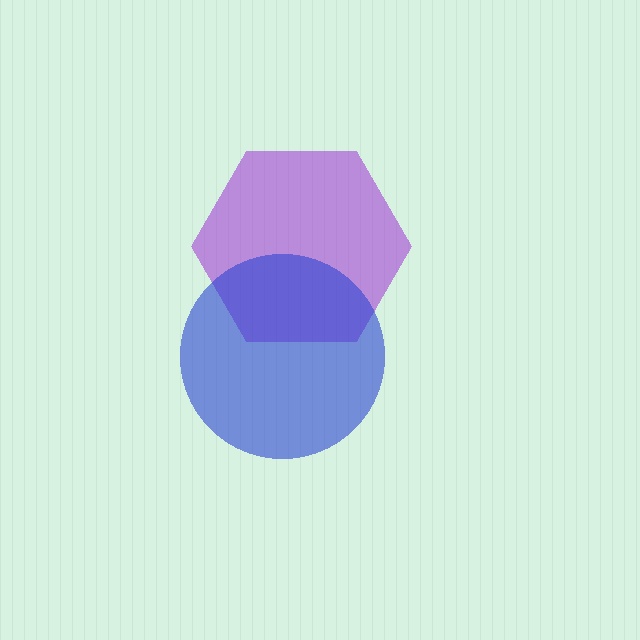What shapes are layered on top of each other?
The layered shapes are: a purple hexagon, a blue circle.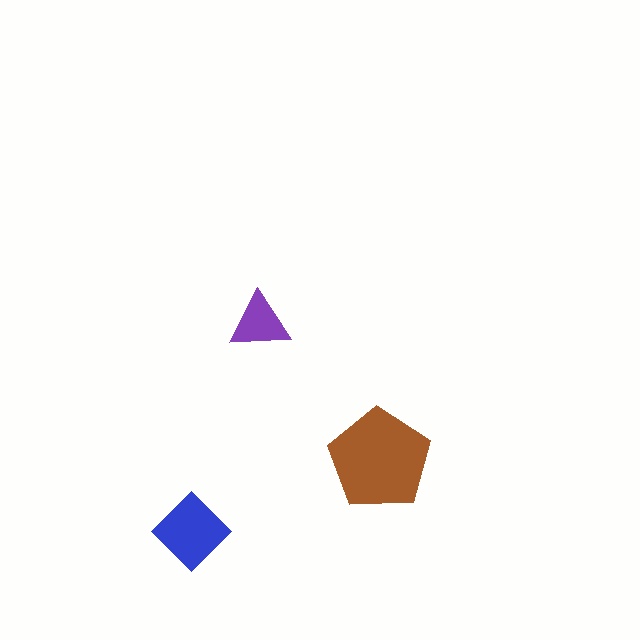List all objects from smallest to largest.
The purple triangle, the blue diamond, the brown pentagon.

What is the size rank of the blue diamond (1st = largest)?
2nd.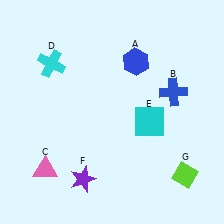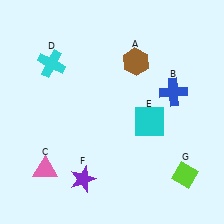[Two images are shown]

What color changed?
The hexagon (A) changed from blue in Image 1 to brown in Image 2.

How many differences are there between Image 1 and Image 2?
There is 1 difference between the two images.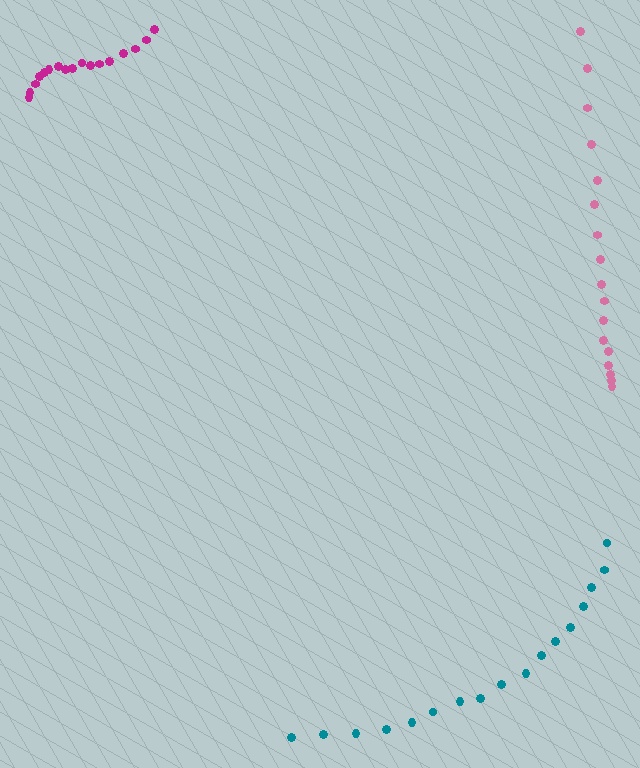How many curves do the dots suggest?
There are 3 distinct paths.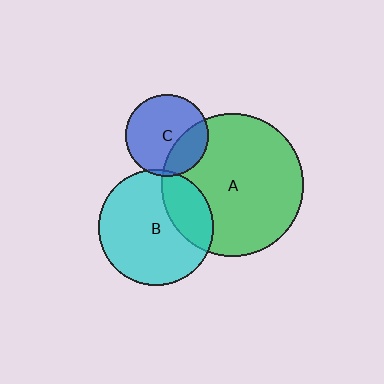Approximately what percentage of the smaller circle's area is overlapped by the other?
Approximately 5%.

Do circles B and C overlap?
Yes.